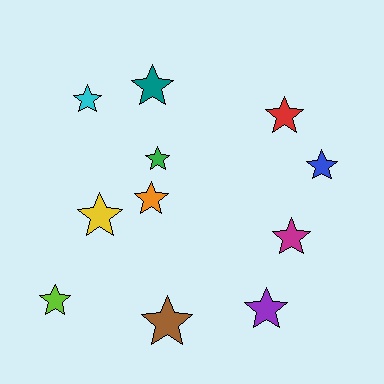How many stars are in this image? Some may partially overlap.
There are 11 stars.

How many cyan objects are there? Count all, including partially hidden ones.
There is 1 cyan object.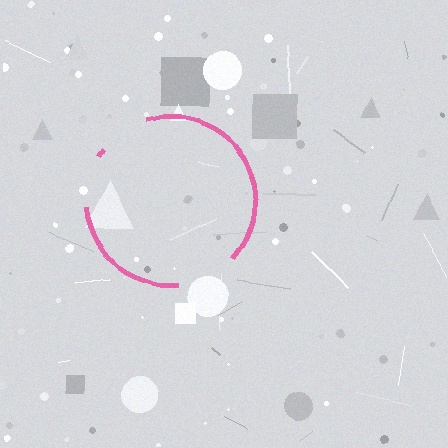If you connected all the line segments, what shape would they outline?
They would outline a circle.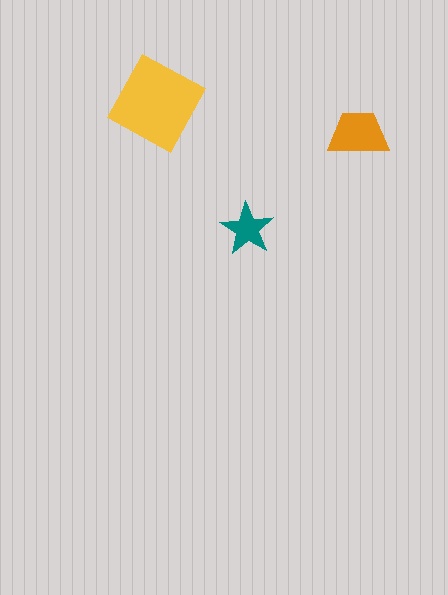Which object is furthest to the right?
The orange trapezoid is rightmost.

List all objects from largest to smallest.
The yellow square, the orange trapezoid, the teal star.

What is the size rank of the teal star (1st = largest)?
3rd.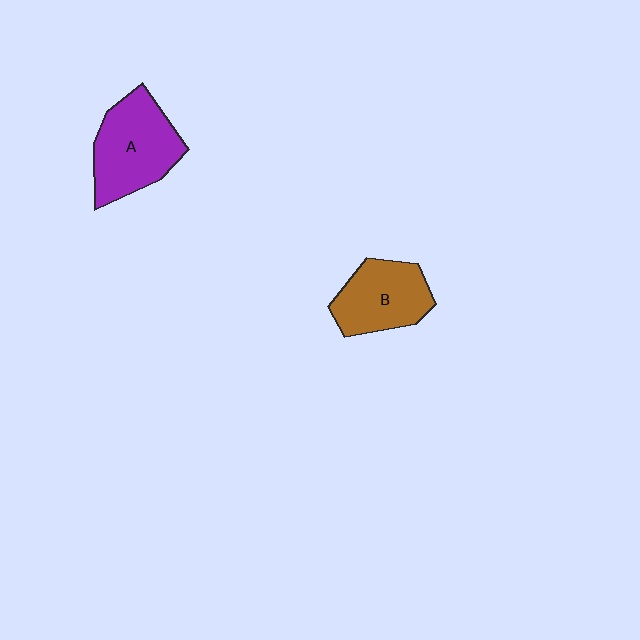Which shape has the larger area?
Shape A (purple).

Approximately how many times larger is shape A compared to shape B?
Approximately 1.2 times.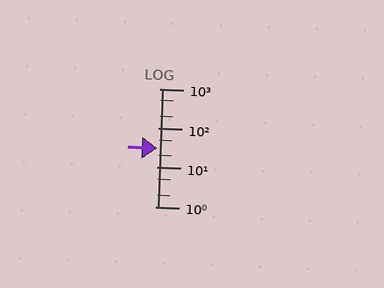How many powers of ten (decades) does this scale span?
The scale spans 3 decades, from 1 to 1000.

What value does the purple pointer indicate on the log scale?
The pointer indicates approximately 30.